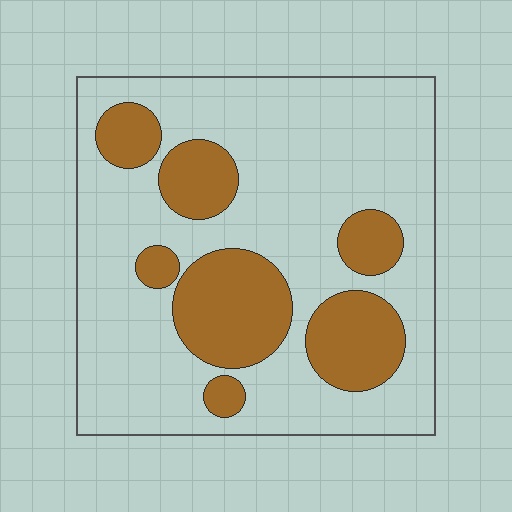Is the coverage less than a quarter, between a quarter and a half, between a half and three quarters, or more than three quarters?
Between a quarter and a half.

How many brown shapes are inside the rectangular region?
7.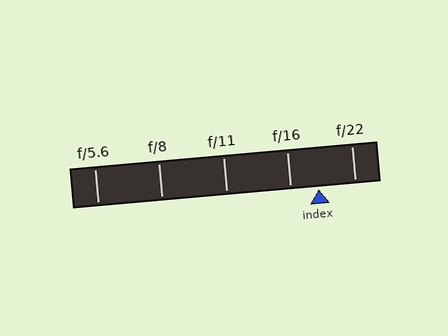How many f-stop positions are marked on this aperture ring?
There are 5 f-stop positions marked.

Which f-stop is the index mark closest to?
The index mark is closest to f/16.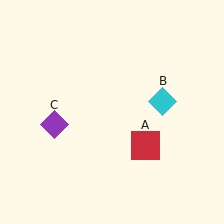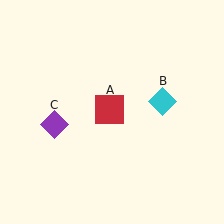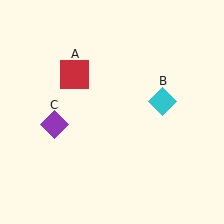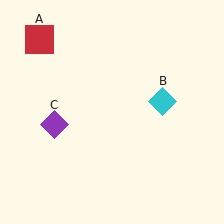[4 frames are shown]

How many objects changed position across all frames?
1 object changed position: red square (object A).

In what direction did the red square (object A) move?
The red square (object A) moved up and to the left.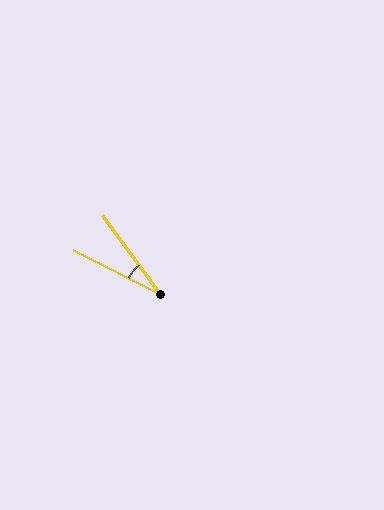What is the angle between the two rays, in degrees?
Approximately 27 degrees.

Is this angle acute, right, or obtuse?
It is acute.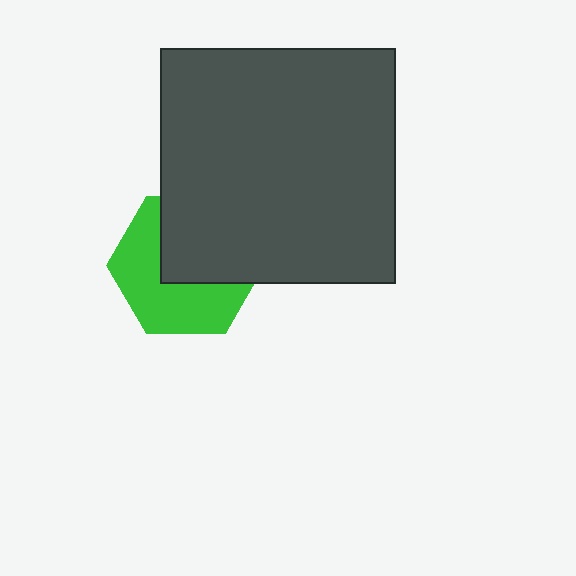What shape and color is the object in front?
The object in front is a dark gray square.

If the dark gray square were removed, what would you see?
You would see the complete green hexagon.